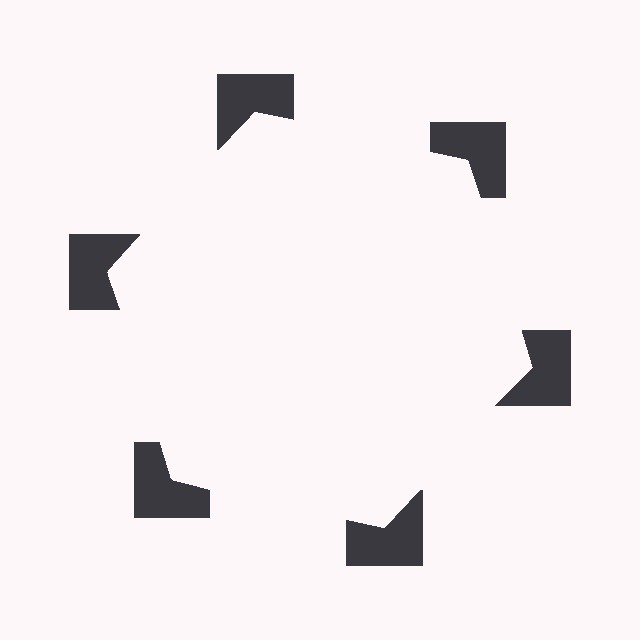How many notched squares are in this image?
There are 6 — one at each vertex of the illusory hexagon.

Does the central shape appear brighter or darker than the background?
It typically appears slightly brighter than the background, even though no actual brightness change is drawn.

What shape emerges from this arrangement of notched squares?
An illusory hexagon — its edges are inferred from the aligned wedge cuts in the notched squares, not physically drawn.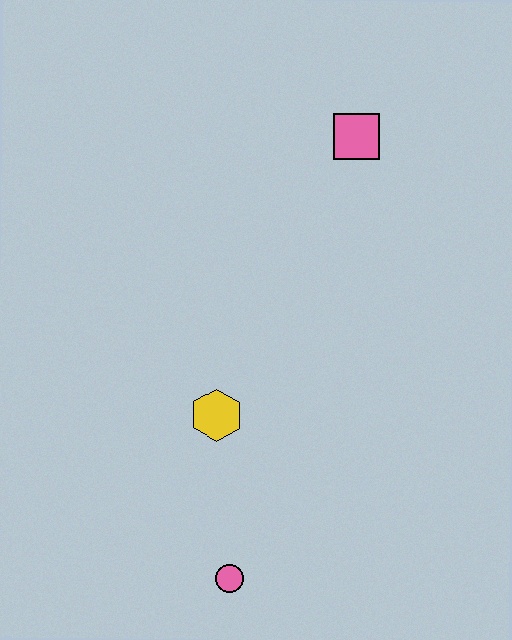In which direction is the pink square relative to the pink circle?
The pink square is above the pink circle.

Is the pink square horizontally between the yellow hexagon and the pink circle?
No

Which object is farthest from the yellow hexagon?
The pink square is farthest from the yellow hexagon.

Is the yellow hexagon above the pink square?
No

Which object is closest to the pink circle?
The yellow hexagon is closest to the pink circle.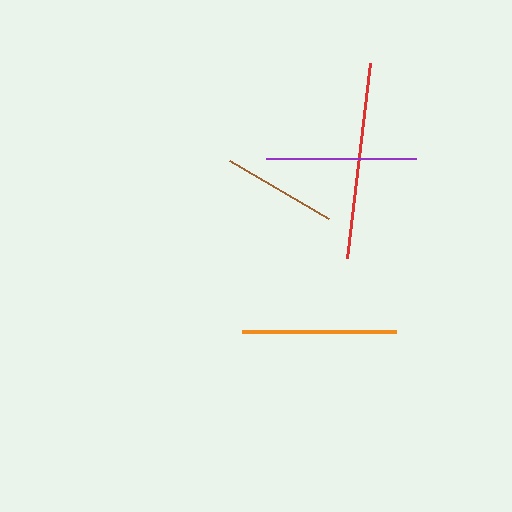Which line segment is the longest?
The red line is the longest at approximately 196 pixels.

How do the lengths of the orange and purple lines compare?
The orange and purple lines are approximately the same length.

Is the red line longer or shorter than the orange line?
The red line is longer than the orange line.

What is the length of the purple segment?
The purple segment is approximately 151 pixels long.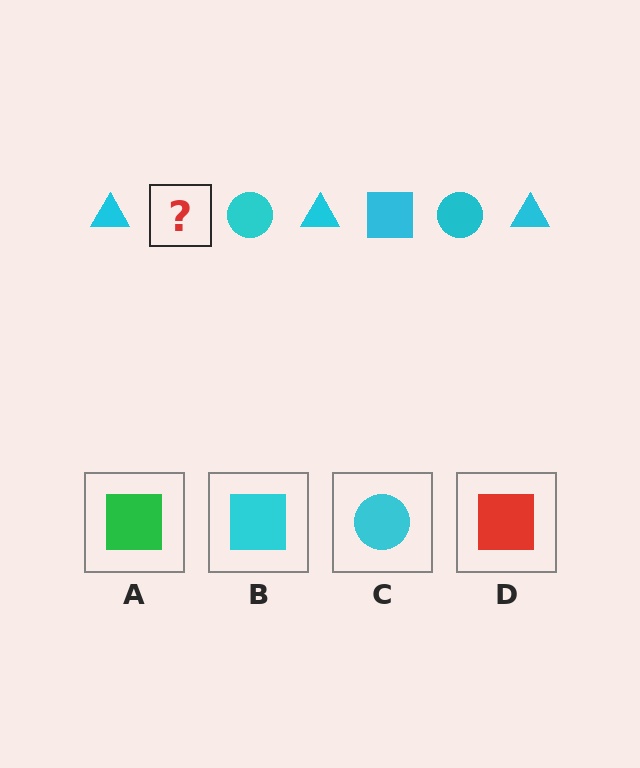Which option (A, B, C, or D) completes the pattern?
B.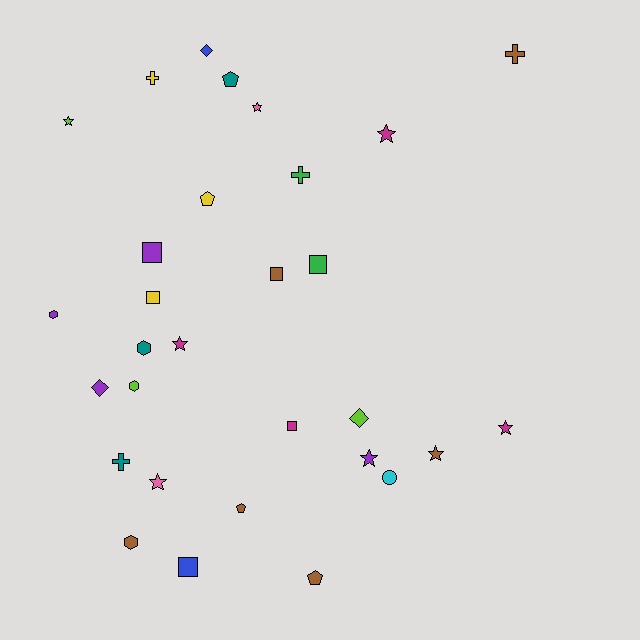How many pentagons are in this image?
There are 4 pentagons.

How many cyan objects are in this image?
There is 1 cyan object.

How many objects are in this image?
There are 30 objects.